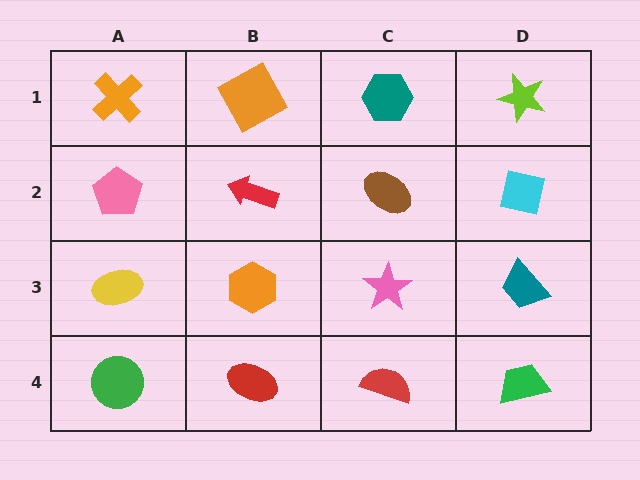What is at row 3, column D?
A teal trapezoid.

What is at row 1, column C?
A teal hexagon.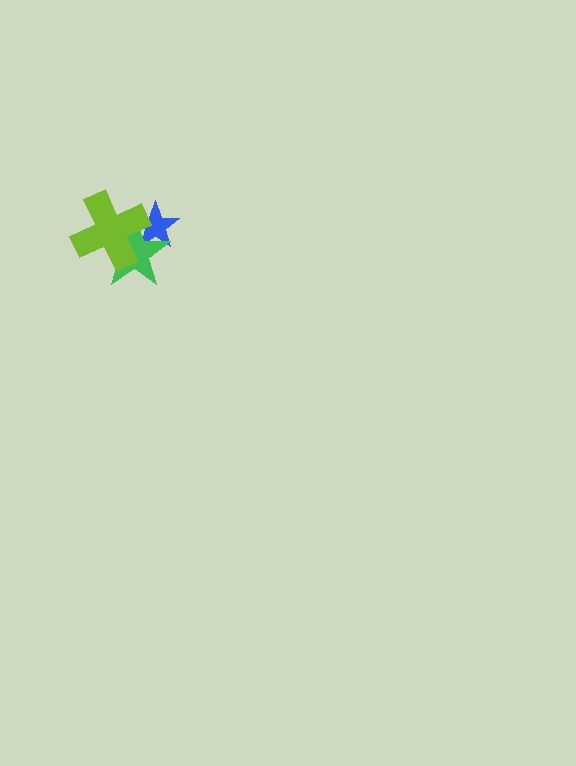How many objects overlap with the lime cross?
2 objects overlap with the lime cross.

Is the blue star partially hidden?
Yes, it is partially covered by another shape.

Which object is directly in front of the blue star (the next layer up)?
The green star is directly in front of the blue star.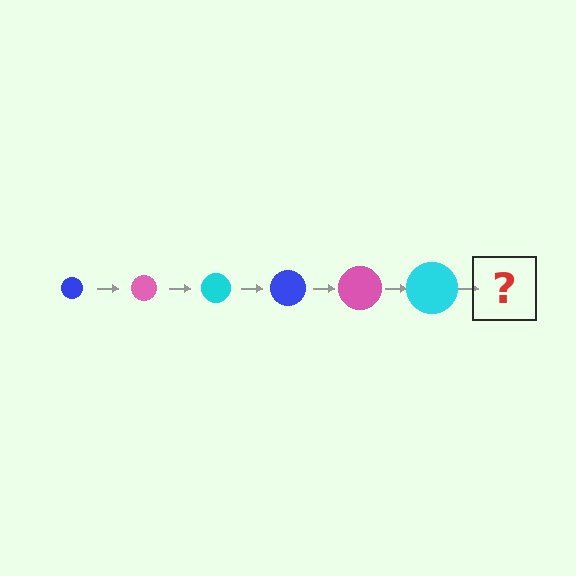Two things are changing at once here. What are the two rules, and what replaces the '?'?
The two rules are that the circle grows larger each step and the color cycles through blue, pink, and cyan. The '?' should be a blue circle, larger than the previous one.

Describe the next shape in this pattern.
It should be a blue circle, larger than the previous one.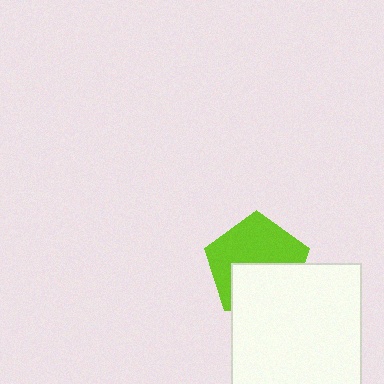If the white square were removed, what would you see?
You would see the complete lime pentagon.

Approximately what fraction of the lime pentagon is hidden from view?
Roughly 43% of the lime pentagon is hidden behind the white square.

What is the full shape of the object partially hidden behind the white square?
The partially hidden object is a lime pentagon.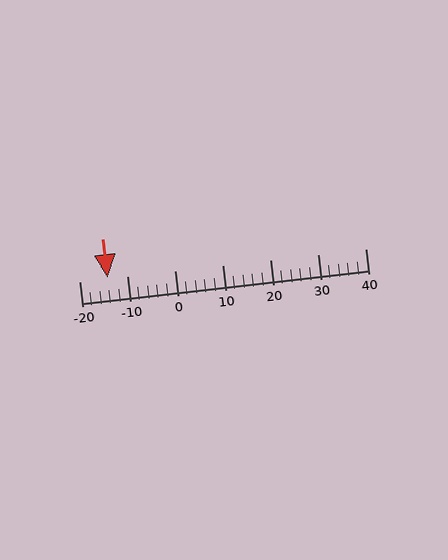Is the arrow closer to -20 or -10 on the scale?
The arrow is closer to -10.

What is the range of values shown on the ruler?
The ruler shows values from -20 to 40.